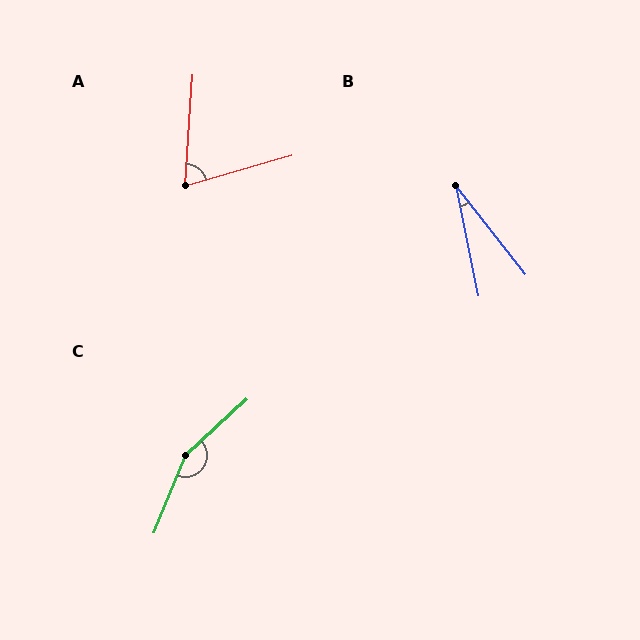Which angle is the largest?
C, at approximately 154 degrees.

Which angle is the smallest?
B, at approximately 27 degrees.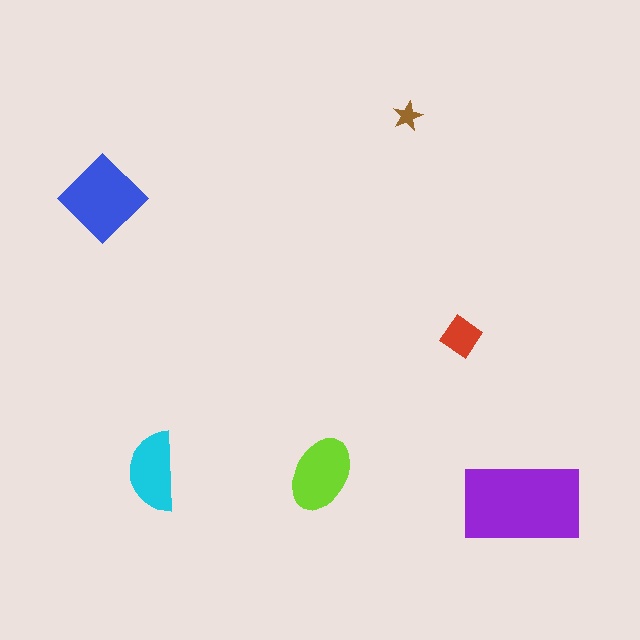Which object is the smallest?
The brown star.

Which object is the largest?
The purple rectangle.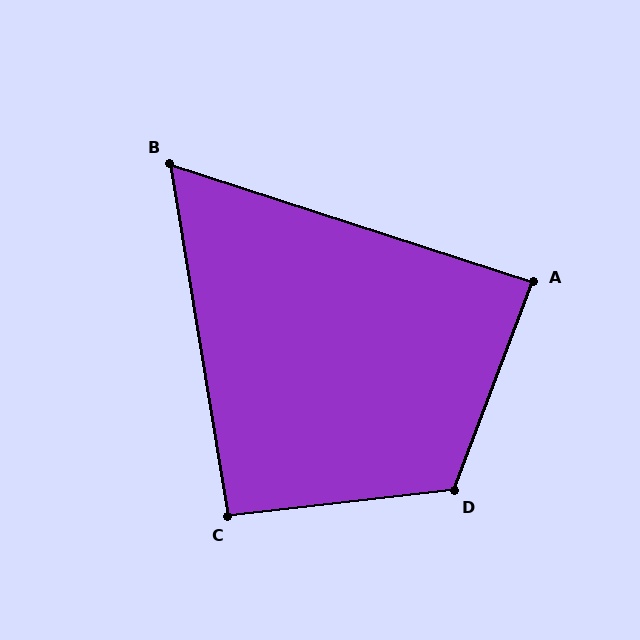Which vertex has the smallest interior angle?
B, at approximately 63 degrees.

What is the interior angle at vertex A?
Approximately 87 degrees (approximately right).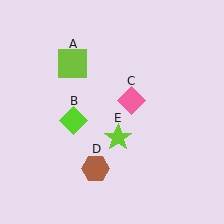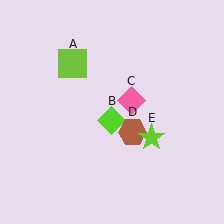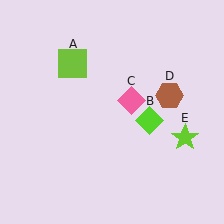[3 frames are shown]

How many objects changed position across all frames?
3 objects changed position: lime diamond (object B), brown hexagon (object D), lime star (object E).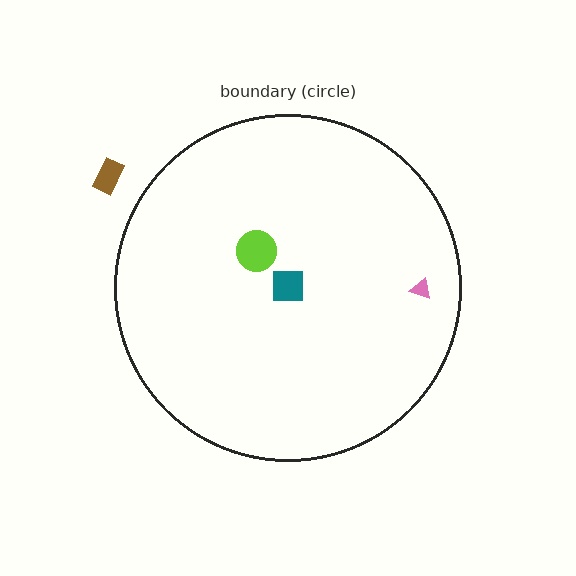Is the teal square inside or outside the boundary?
Inside.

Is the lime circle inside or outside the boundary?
Inside.